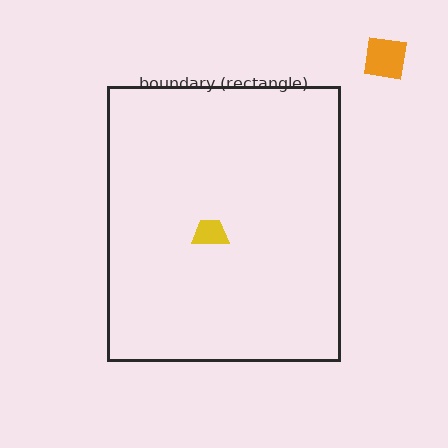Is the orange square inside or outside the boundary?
Outside.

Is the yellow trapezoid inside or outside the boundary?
Inside.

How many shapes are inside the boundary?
1 inside, 1 outside.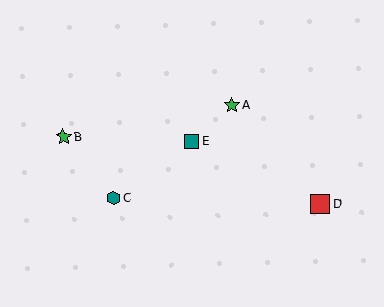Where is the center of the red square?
The center of the red square is at (321, 204).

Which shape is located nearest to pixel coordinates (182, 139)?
The teal square (labeled E) at (192, 141) is nearest to that location.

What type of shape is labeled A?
Shape A is a green star.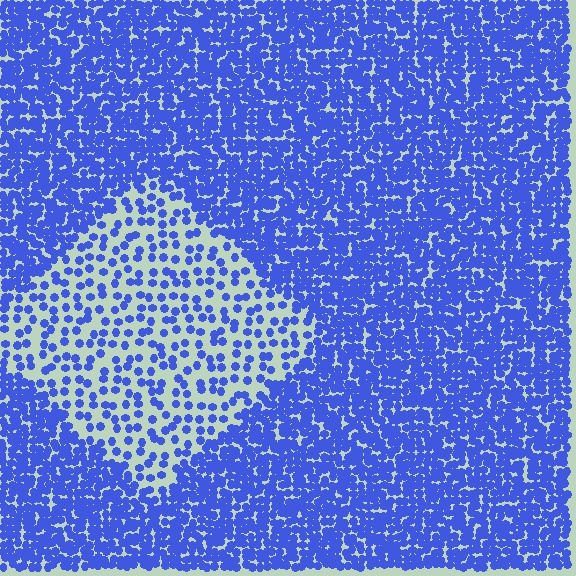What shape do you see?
I see a diamond.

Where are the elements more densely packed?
The elements are more densely packed outside the diamond boundary.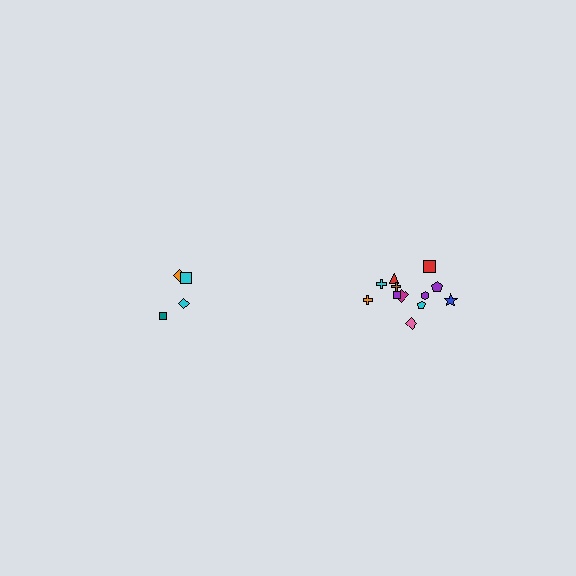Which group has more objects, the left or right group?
The right group.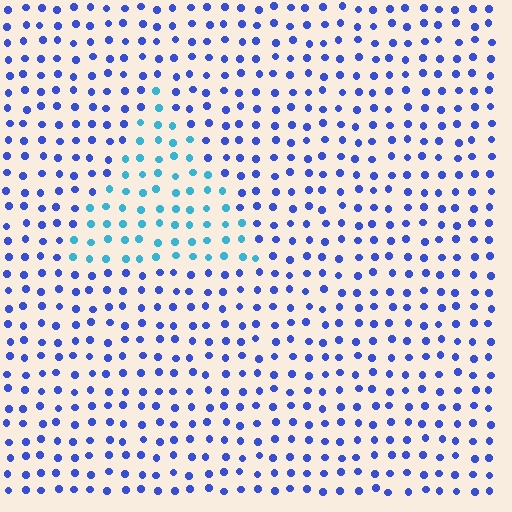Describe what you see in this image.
The image is filled with small blue elements in a uniform arrangement. A triangle-shaped region is visible where the elements are tinted to a slightly different hue, forming a subtle color boundary.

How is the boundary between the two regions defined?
The boundary is defined purely by a slight shift in hue (about 40 degrees). Spacing, size, and orientation are identical on both sides.